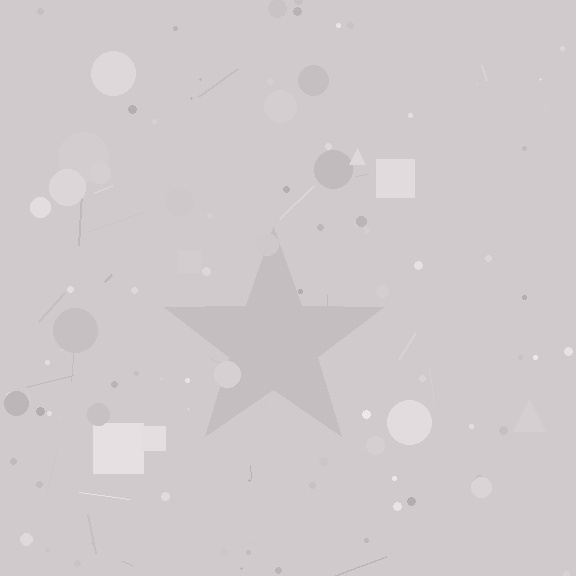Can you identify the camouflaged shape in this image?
The camouflaged shape is a star.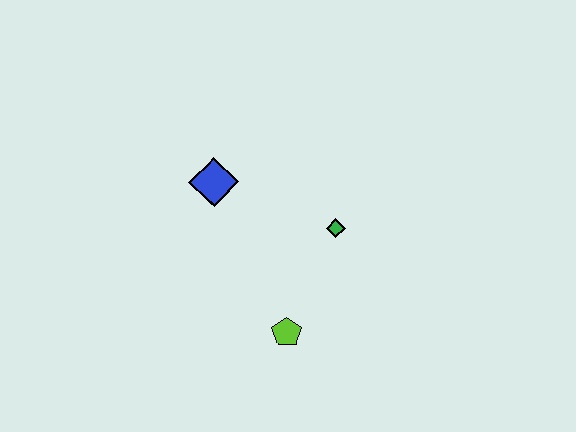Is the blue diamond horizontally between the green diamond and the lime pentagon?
No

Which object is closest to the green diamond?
The lime pentagon is closest to the green diamond.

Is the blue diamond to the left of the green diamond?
Yes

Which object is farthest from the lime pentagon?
The blue diamond is farthest from the lime pentagon.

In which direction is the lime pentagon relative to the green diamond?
The lime pentagon is below the green diamond.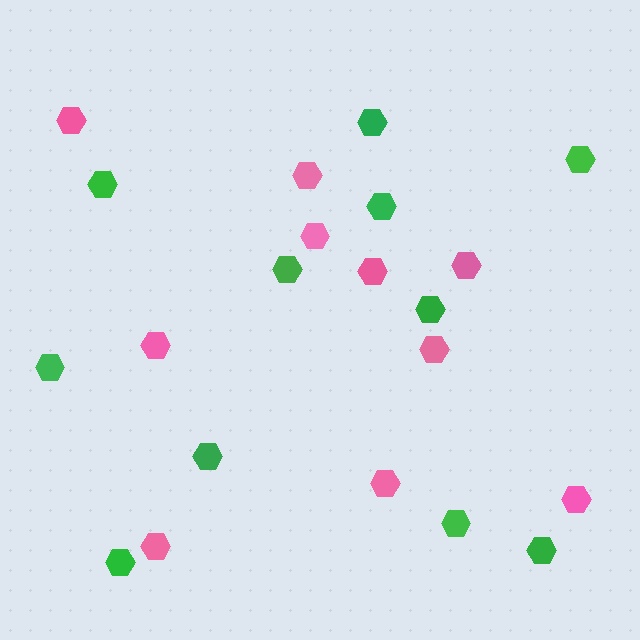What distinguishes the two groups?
There are 2 groups: one group of pink hexagons (10) and one group of green hexagons (11).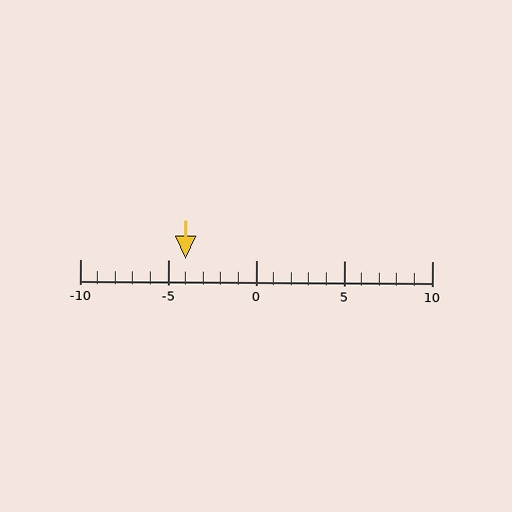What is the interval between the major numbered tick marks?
The major tick marks are spaced 5 units apart.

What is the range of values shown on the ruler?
The ruler shows values from -10 to 10.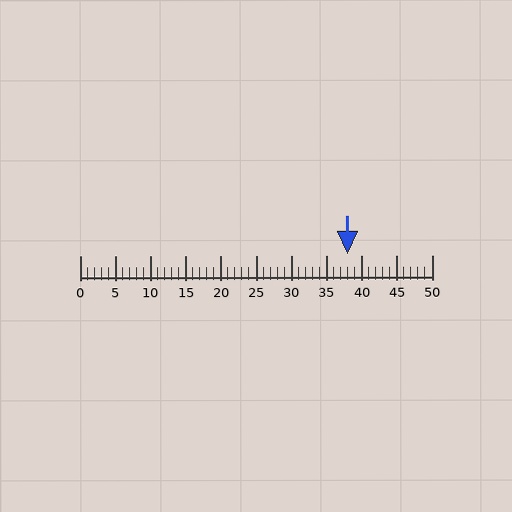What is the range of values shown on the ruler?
The ruler shows values from 0 to 50.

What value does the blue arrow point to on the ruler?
The blue arrow points to approximately 38.